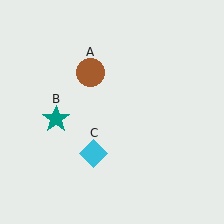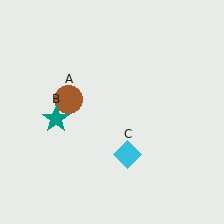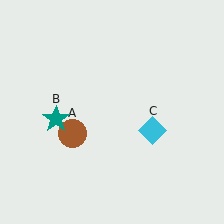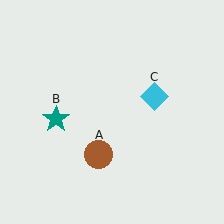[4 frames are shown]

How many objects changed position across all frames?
2 objects changed position: brown circle (object A), cyan diamond (object C).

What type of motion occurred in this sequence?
The brown circle (object A), cyan diamond (object C) rotated counterclockwise around the center of the scene.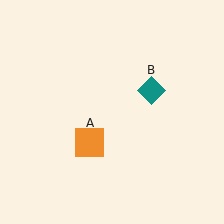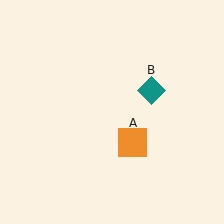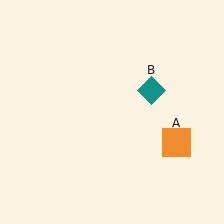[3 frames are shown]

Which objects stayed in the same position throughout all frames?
Teal diamond (object B) remained stationary.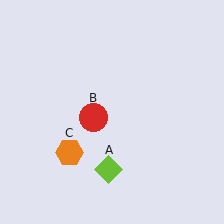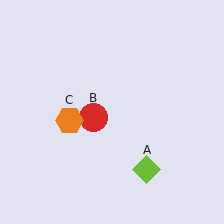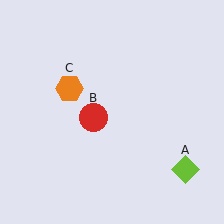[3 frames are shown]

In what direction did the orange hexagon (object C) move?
The orange hexagon (object C) moved up.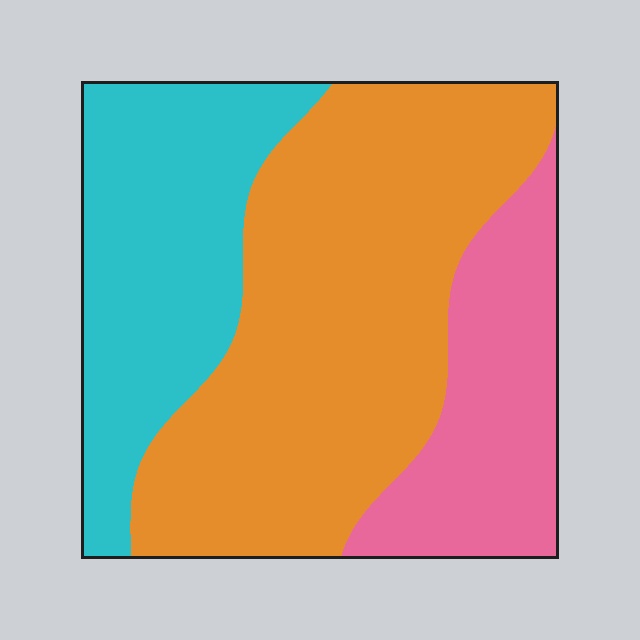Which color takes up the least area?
Pink, at roughly 20%.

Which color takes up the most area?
Orange, at roughly 50%.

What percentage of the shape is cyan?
Cyan covers about 30% of the shape.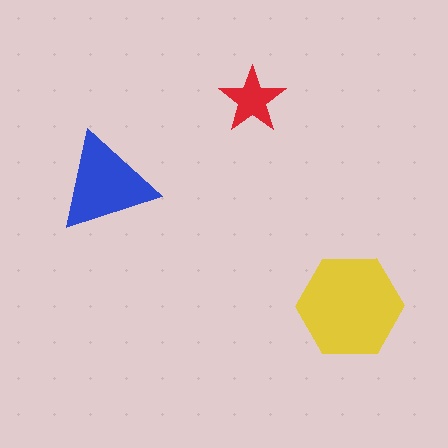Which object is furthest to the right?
The yellow hexagon is rightmost.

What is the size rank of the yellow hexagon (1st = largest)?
1st.